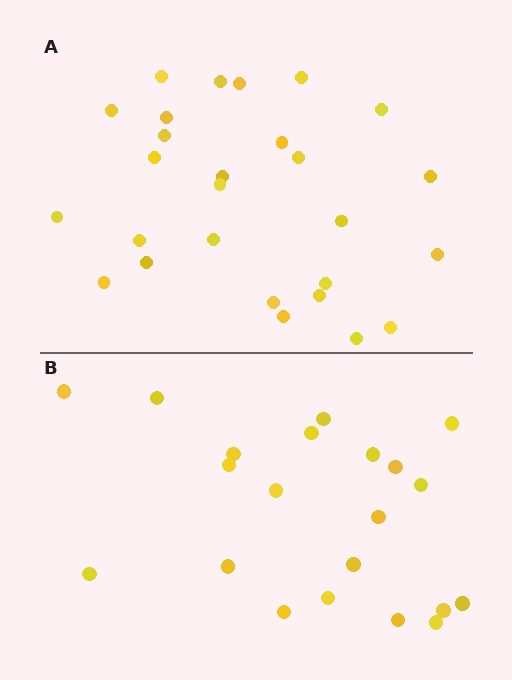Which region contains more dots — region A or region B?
Region A (the top region) has more dots.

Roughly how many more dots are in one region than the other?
Region A has about 6 more dots than region B.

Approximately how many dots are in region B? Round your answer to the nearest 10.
About 20 dots. (The exact count is 21, which rounds to 20.)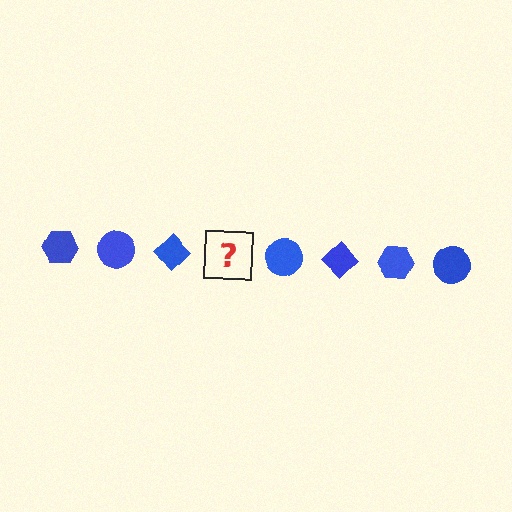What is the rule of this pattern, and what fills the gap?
The rule is that the pattern cycles through hexagon, circle, diamond shapes in blue. The gap should be filled with a blue hexagon.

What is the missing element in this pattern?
The missing element is a blue hexagon.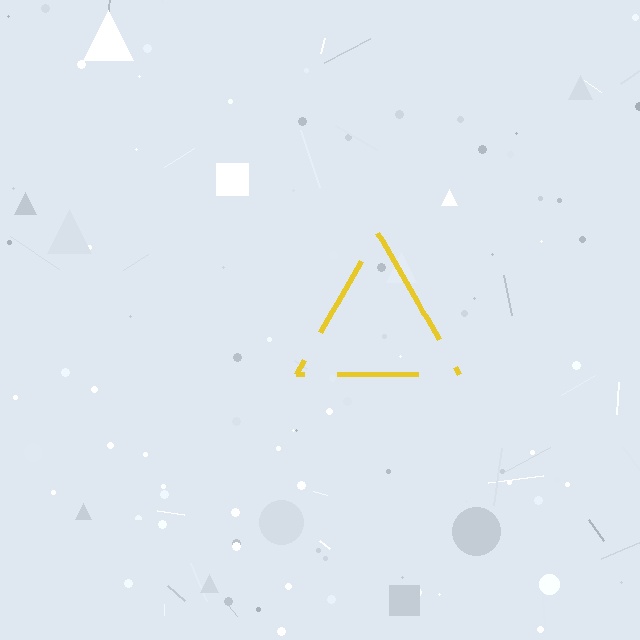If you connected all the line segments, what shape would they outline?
They would outline a triangle.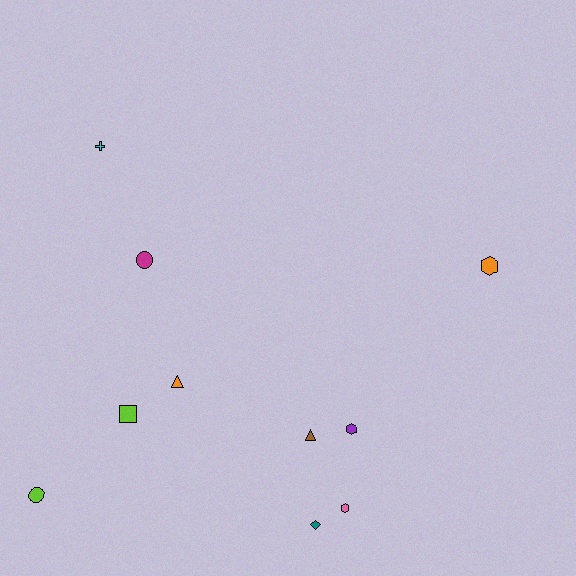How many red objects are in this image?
There are no red objects.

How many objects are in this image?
There are 10 objects.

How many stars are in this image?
There are no stars.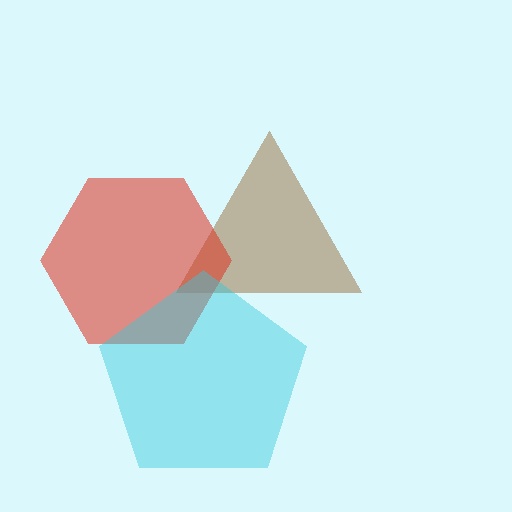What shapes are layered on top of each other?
The layered shapes are: a brown triangle, a red hexagon, a cyan pentagon.